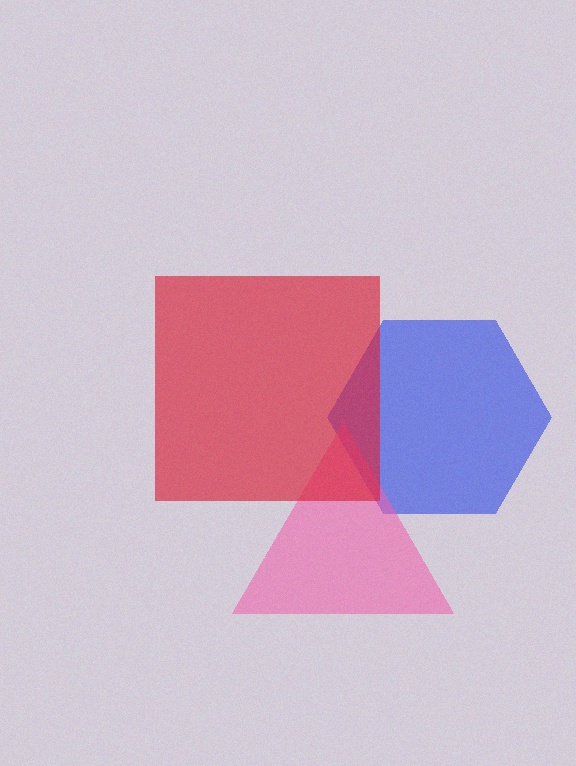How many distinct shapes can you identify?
There are 3 distinct shapes: a blue hexagon, a pink triangle, a red square.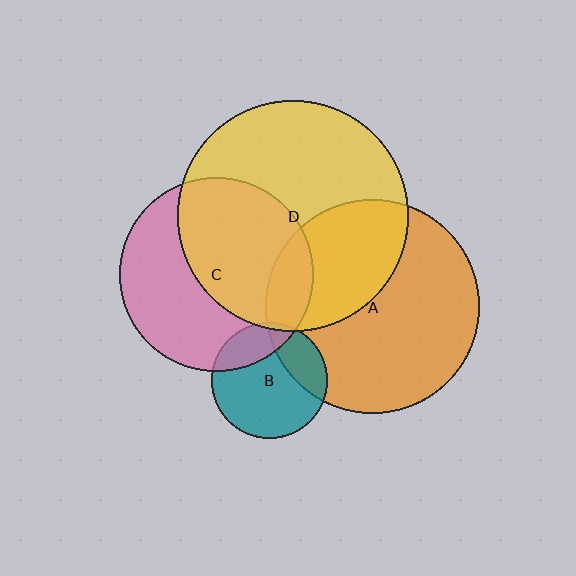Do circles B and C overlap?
Yes.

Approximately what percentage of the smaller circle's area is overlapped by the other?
Approximately 25%.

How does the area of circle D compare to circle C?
Approximately 1.4 times.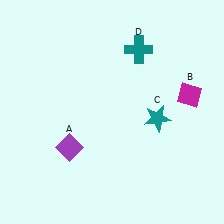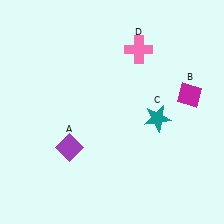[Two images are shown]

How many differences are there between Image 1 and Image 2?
There is 1 difference between the two images.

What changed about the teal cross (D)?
In Image 1, D is teal. In Image 2, it changed to pink.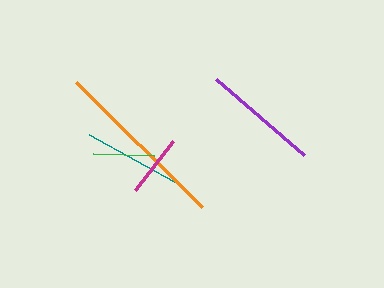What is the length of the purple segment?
The purple segment is approximately 116 pixels long.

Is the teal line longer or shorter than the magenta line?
The teal line is longer than the magenta line.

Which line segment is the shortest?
The green line is the shortest at approximately 62 pixels.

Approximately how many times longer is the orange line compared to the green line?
The orange line is approximately 2.9 times the length of the green line.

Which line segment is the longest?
The orange line is the longest at approximately 177 pixels.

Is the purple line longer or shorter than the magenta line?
The purple line is longer than the magenta line.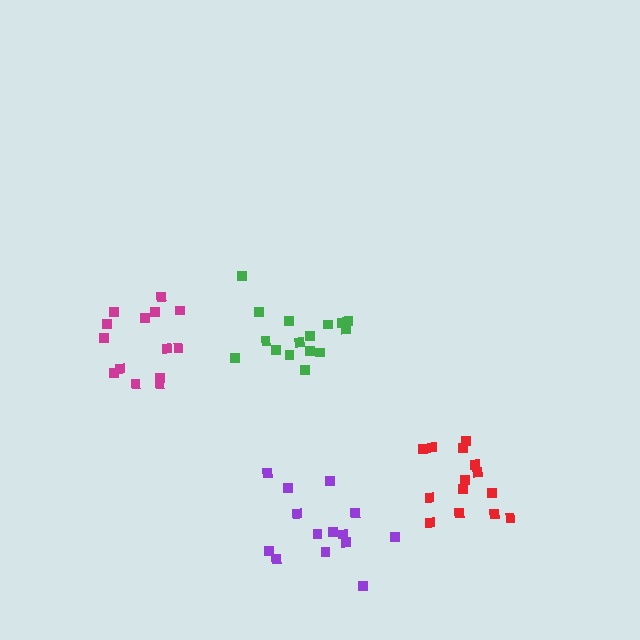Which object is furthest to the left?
The magenta cluster is leftmost.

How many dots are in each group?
Group 1: 16 dots, Group 2: 14 dots, Group 3: 14 dots, Group 4: 14 dots (58 total).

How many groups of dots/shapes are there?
There are 4 groups.